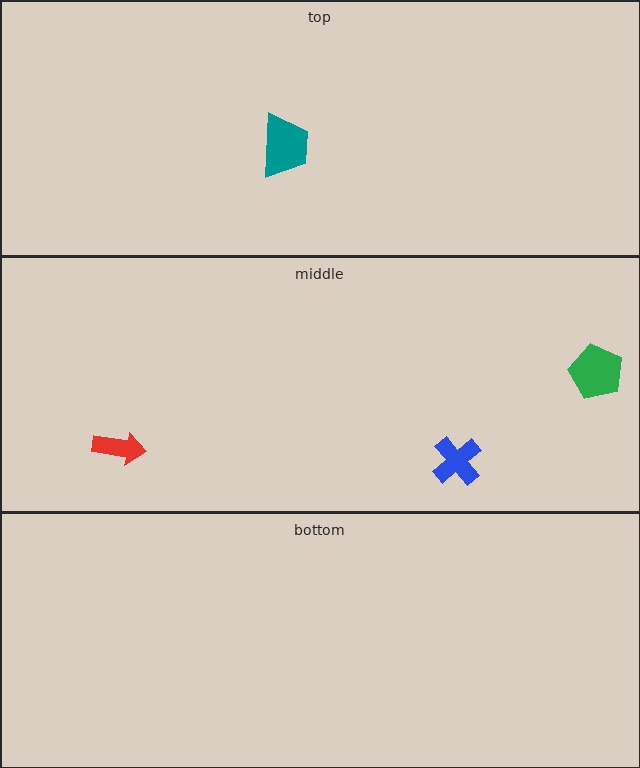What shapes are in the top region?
The teal trapezoid.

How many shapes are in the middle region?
3.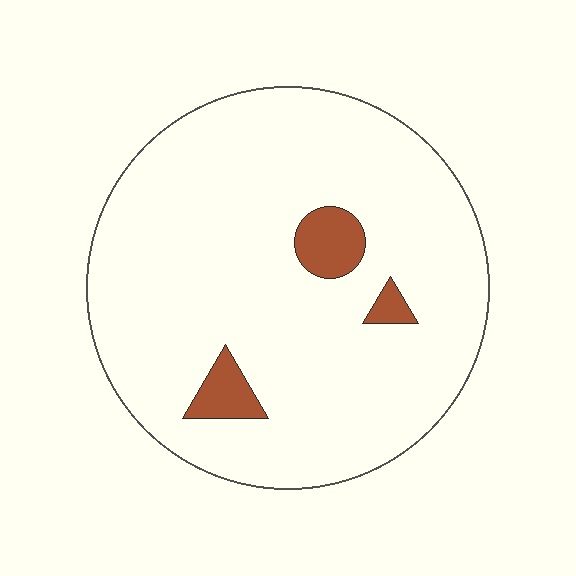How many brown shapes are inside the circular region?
3.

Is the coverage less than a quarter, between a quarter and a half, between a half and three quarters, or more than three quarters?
Less than a quarter.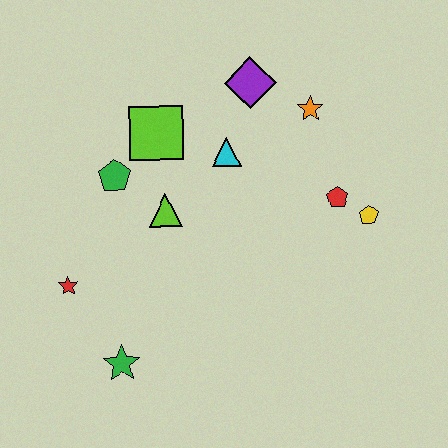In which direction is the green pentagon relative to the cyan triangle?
The green pentagon is to the left of the cyan triangle.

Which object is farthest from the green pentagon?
The yellow pentagon is farthest from the green pentagon.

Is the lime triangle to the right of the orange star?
No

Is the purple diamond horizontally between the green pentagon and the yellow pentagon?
Yes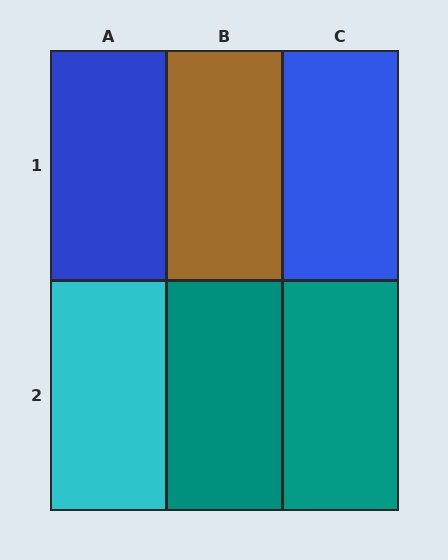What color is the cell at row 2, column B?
Teal.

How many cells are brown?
1 cell is brown.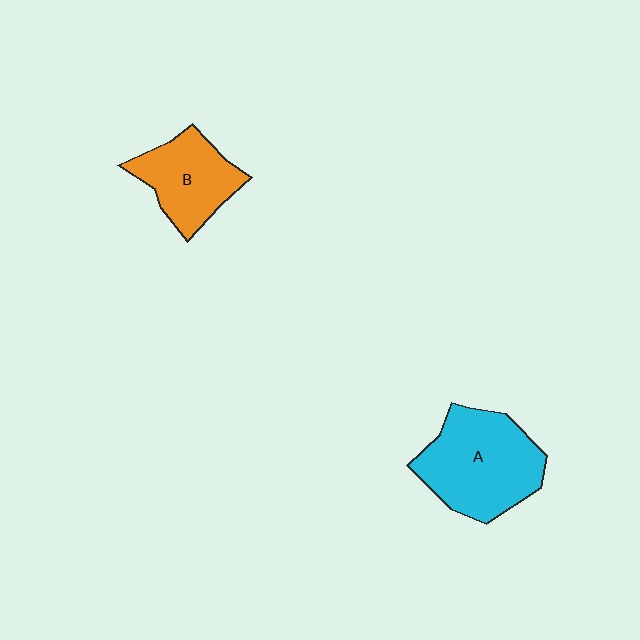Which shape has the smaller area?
Shape B (orange).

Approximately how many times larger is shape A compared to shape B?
Approximately 1.5 times.